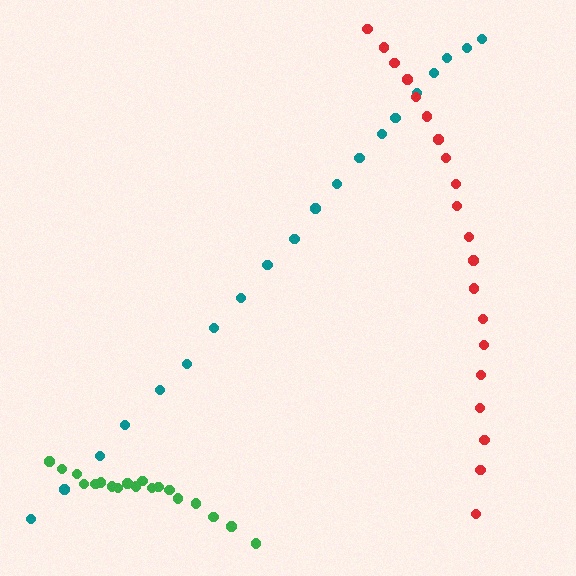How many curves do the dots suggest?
There are 3 distinct paths.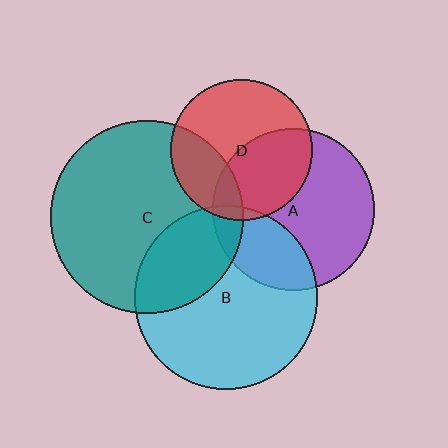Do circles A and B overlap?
Yes.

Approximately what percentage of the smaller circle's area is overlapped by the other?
Approximately 25%.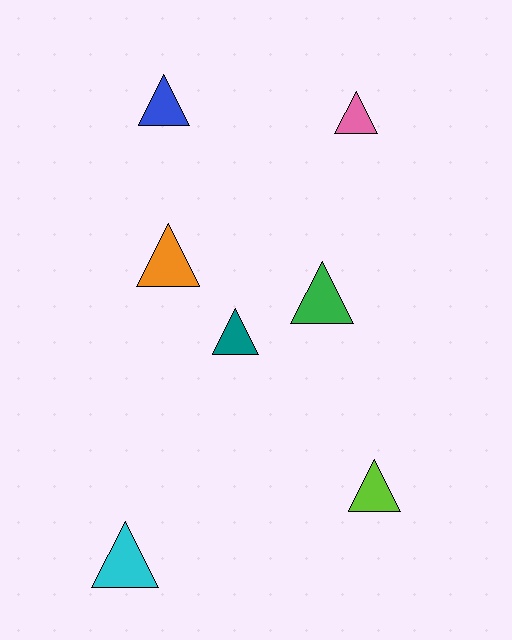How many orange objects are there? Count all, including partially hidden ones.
There is 1 orange object.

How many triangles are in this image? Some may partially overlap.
There are 7 triangles.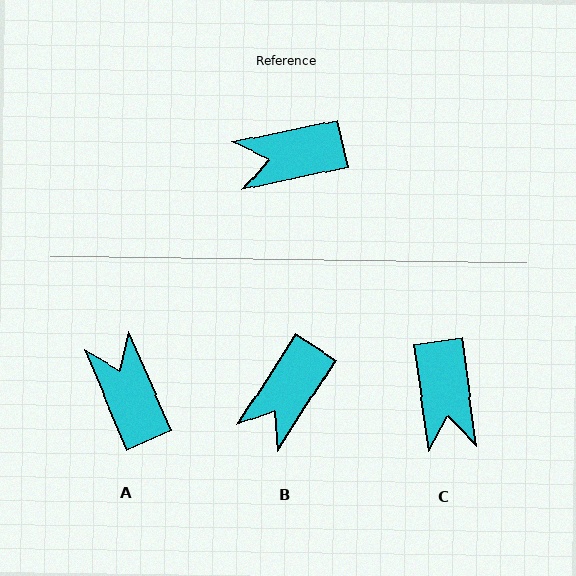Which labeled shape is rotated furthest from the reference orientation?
C, about 85 degrees away.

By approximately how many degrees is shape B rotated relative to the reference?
Approximately 45 degrees counter-clockwise.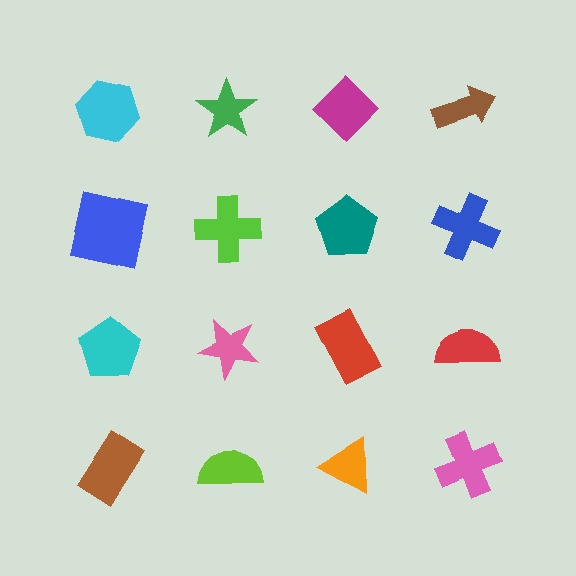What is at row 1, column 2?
A green star.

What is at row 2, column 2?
A lime cross.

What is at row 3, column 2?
A pink star.